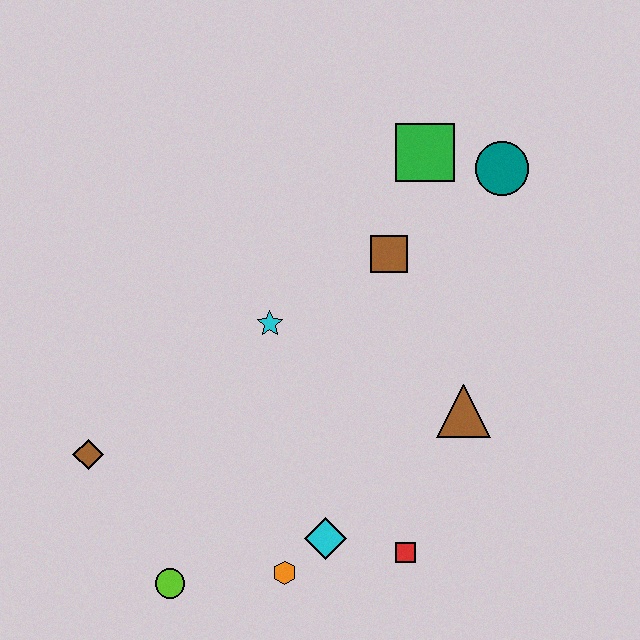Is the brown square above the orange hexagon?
Yes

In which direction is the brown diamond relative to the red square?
The brown diamond is to the left of the red square.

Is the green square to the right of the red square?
Yes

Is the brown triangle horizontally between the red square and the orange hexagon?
No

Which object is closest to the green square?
The teal circle is closest to the green square.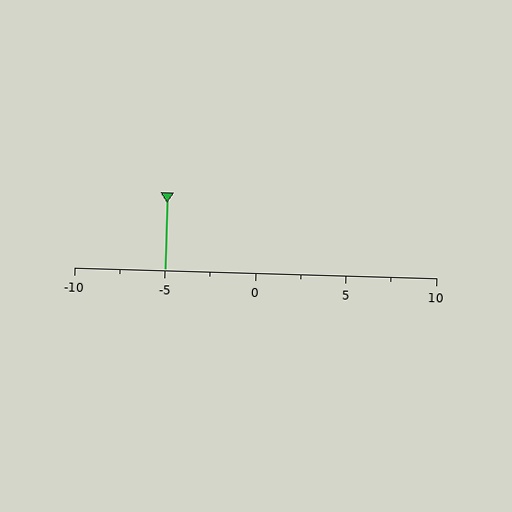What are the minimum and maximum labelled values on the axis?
The axis runs from -10 to 10.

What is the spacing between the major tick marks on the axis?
The major ticks are spaced 5 apart.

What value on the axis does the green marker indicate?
The marker indicates approximately -5.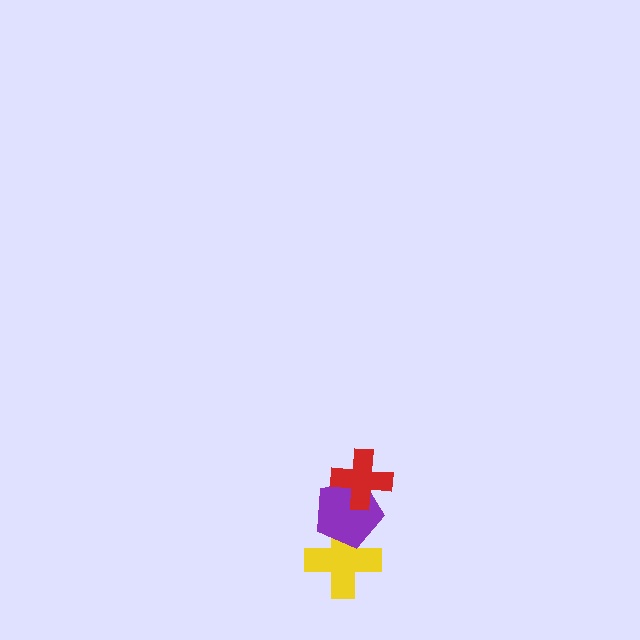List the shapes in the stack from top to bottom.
From top to bottom: the red cross, the purple pentagon, the yellow cross.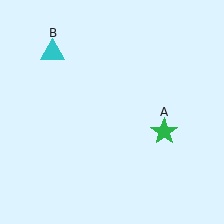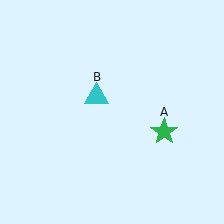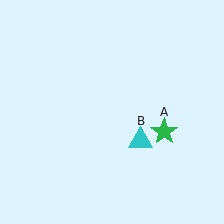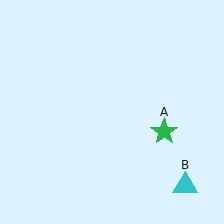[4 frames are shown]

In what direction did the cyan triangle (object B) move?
The cyan triangle (object B) moved down and to the right.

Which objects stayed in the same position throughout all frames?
Green star (object A) remained stationary.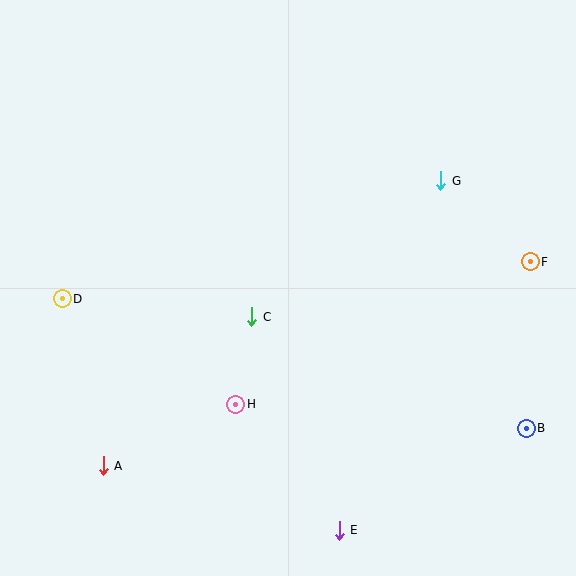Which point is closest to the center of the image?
Point C at (252, 317) is closest to the center.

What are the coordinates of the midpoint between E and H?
The midpoint between E and H is at (287, 467).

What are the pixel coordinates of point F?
Point F is at (530, 262).